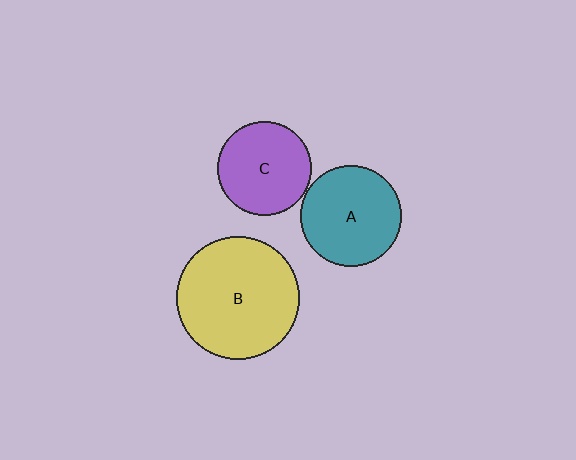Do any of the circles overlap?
No, none of the circles overlap.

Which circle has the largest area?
Circle B (yellow).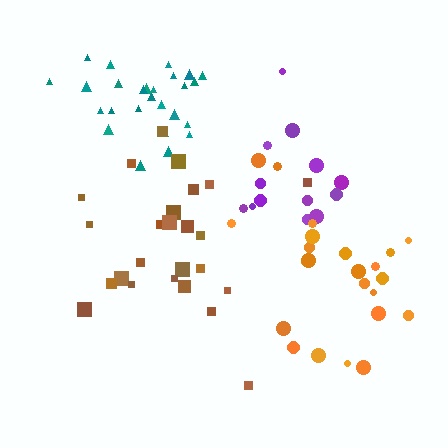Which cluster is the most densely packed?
Teal.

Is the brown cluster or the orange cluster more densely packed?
Orange.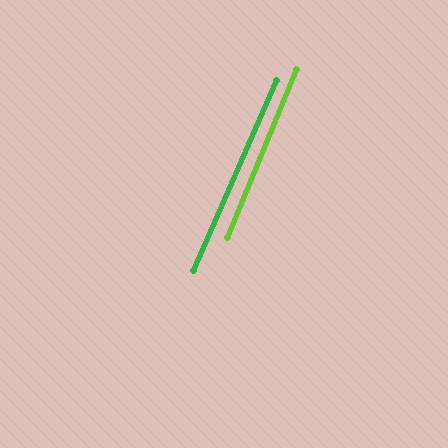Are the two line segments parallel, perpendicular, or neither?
Parallel — their directions differ by only 1.3°.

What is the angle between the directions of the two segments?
Approximately 1 degree.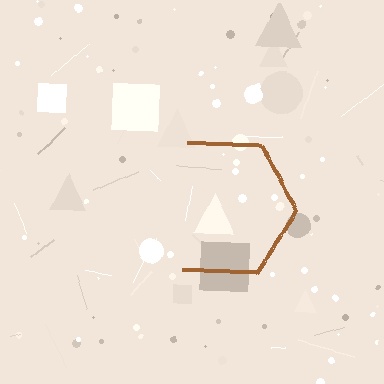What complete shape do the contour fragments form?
The contour fragments form a hexagon.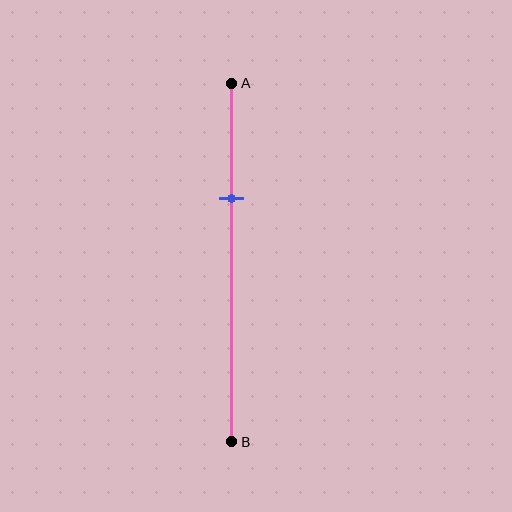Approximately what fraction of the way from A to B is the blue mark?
The blue mark is approximately 30% of the way from A to B.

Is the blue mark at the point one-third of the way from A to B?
Yes, the mark is approximately at the one-third point.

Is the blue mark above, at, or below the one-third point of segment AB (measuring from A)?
The blue mark is approximately at the one-third point of segment AB.